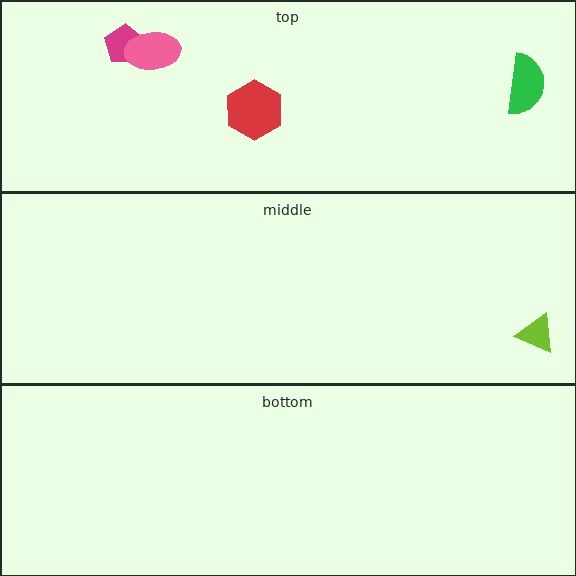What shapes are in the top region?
The green semicircle, the magenta pentagon, the red hexagon, the pink ellipse.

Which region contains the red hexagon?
The top region.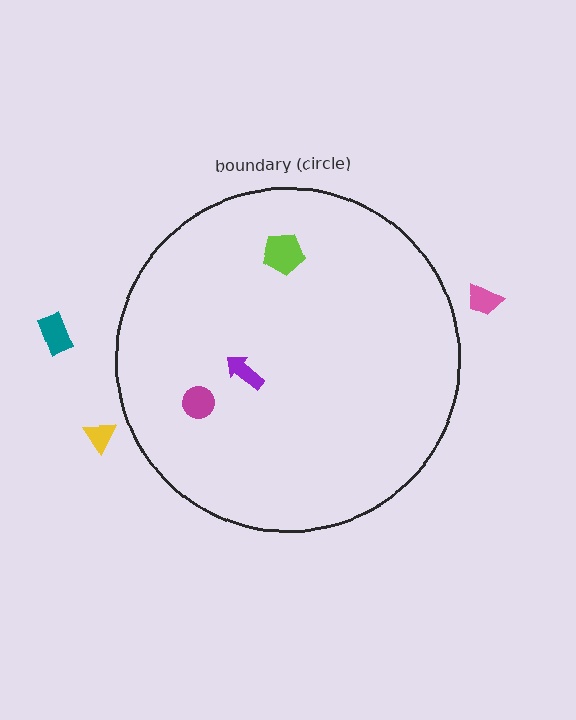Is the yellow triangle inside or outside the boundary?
Outside.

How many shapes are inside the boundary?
3 inside, 3 outside.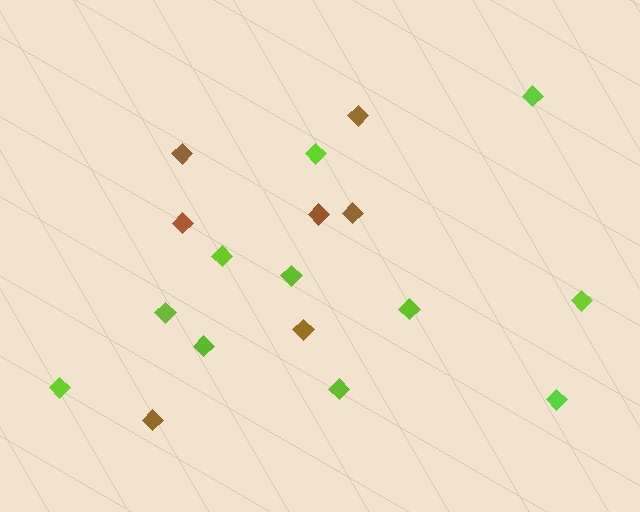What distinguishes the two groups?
There are 2 groups: one group of brown diamonds (7) and one group of lime diamonds (11).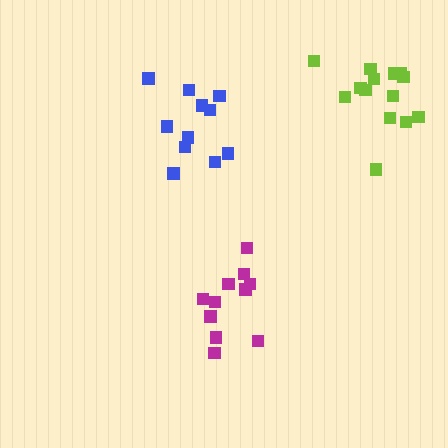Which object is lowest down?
The magenta cluster is bottommost.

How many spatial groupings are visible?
There are 3 spatial groupings.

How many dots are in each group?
Group 1: 14 dots, Group 2: 11 dots, Group 3: 11 dots (36 total).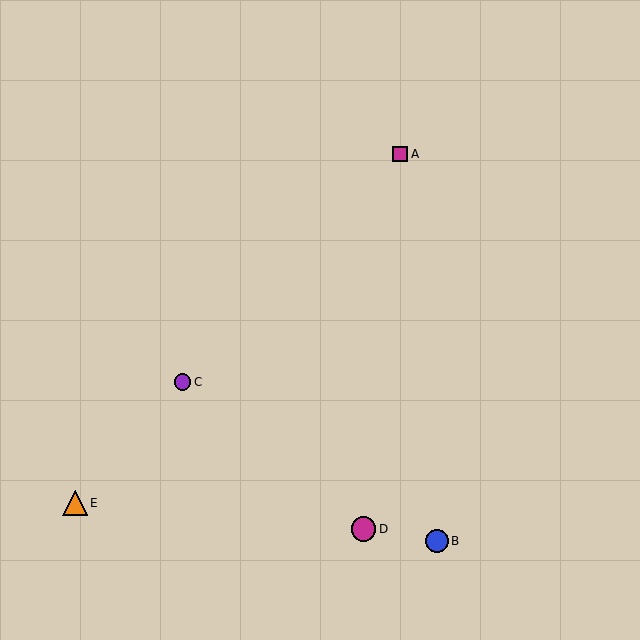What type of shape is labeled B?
Shape B is a blue circle.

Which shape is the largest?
The orange triangle (labeled E) is the largest.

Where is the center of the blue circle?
The center of the blue circle is at (437, 541).